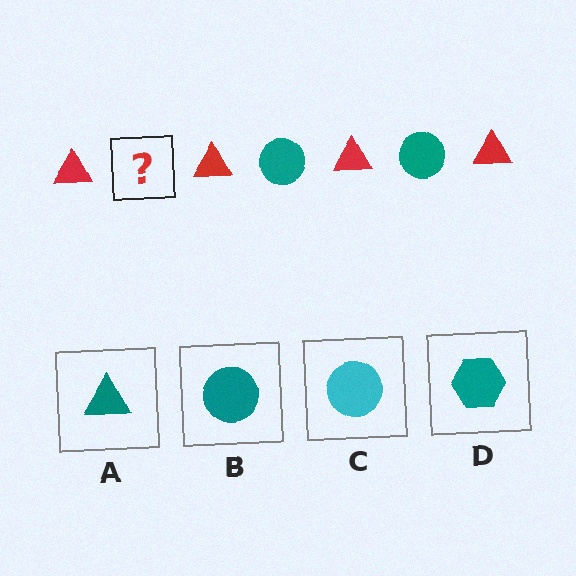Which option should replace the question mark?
Option B.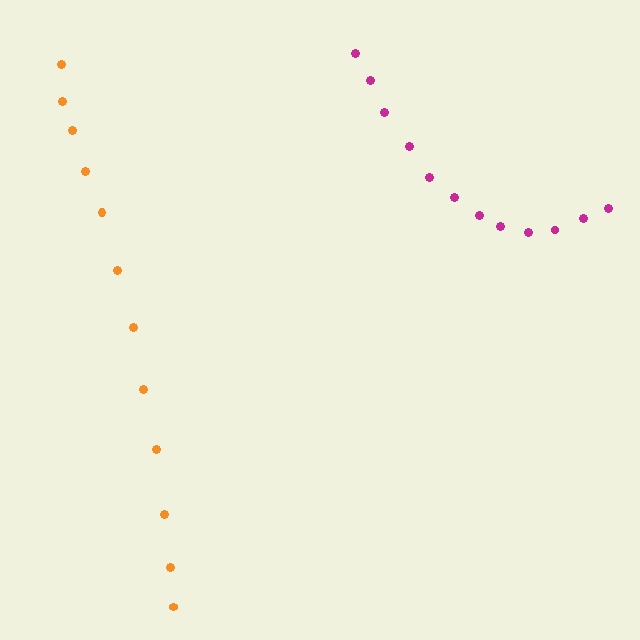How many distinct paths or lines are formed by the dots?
There are 2 distinct paths.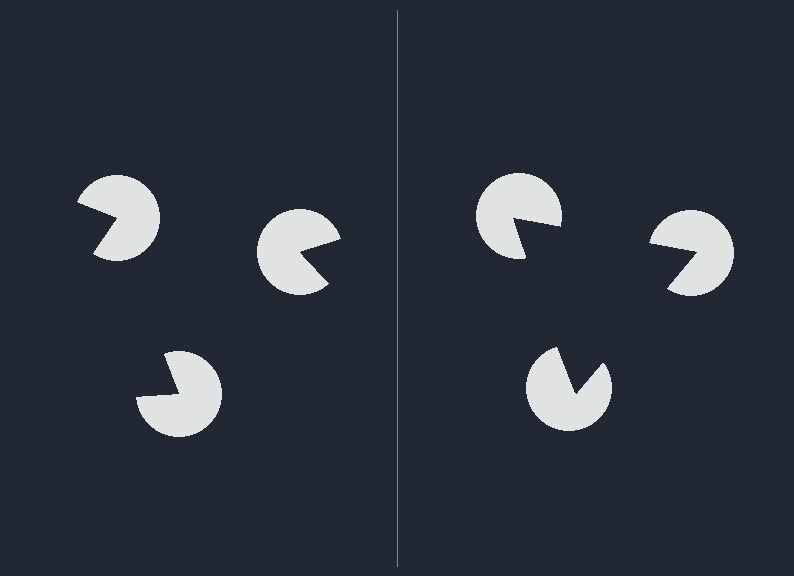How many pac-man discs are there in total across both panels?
6 — 3 on each side.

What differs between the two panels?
The pac-man discs are positioned identically on both sides; only the wedge orientations differ. On the right they align to a triangle; on the left they are misaligned.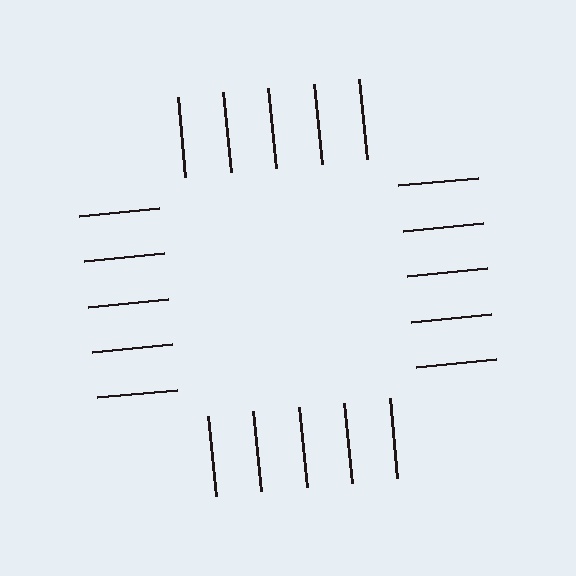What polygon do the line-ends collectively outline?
An illusory square — the line segments terminate on its edges but no continuous stroke is drawn.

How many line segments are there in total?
20 — 5 along each of the 4 edges.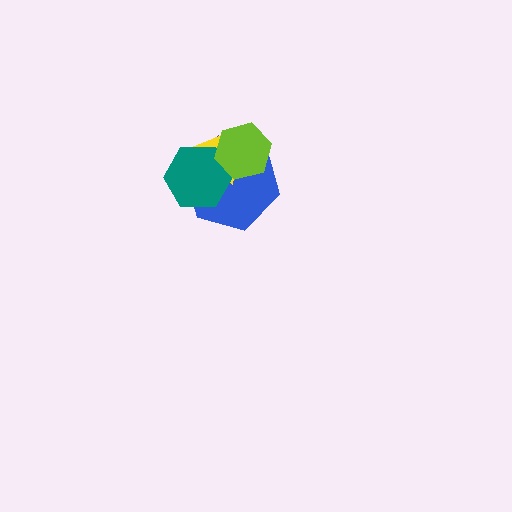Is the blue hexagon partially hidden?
Yes, it is partially covered by another shape.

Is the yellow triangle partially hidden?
Yes, it is partially covered by another shape.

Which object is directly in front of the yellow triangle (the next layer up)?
The teal hexagon is directly in front of the yellow triangle.